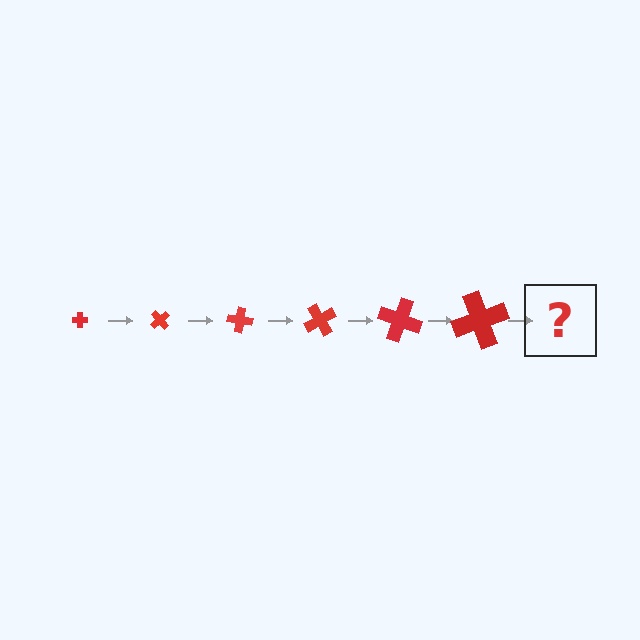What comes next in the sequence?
The next element should be a cross, larger than the previous one and rotated 300 degrees from the start.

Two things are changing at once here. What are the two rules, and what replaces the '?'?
The two rules are that the cross grows larger each step and it rotates 50 degrees each step. The '?' should be a cross, larger than the previous one and rotated 300 degrees from the start.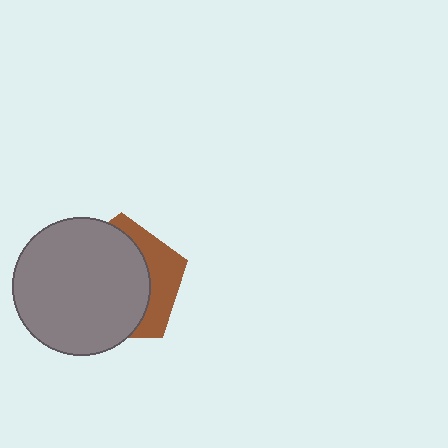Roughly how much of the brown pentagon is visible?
A small part of it is visible (roughly 31%).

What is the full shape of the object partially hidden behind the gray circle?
The partially hidden object is a brown pentagon.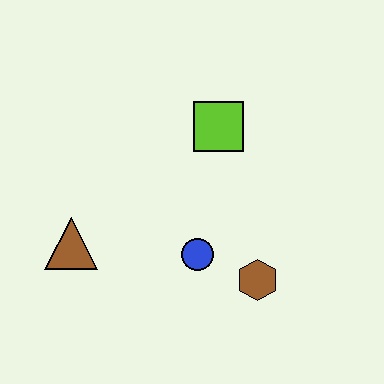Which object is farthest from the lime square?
The brown triangle is farthest from the lime square.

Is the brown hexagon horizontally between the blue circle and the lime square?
No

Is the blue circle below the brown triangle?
Yes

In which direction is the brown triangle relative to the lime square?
The brown triangle is to the left of the lime square.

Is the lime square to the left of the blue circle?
No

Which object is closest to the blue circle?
The brown hexagon is closest to the blue circle.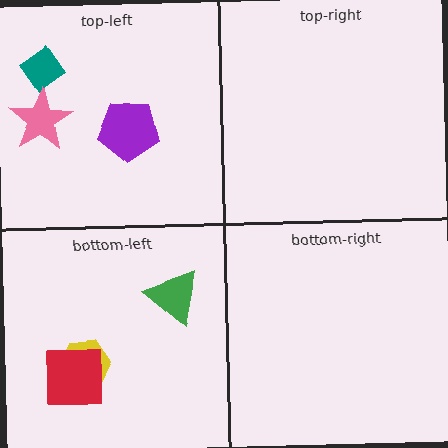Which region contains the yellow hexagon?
The bottom-left region.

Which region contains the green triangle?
The bottom-left region.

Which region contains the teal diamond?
The top-left region.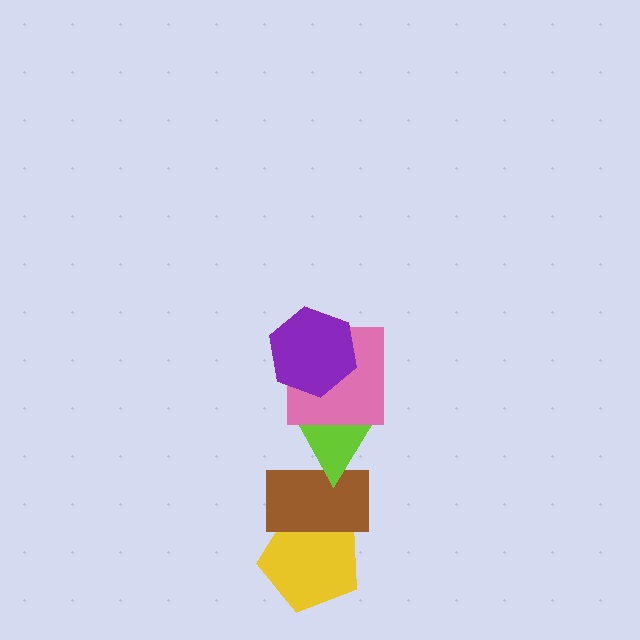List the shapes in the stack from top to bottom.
From top to bottom: the purple hexagon, the pink square, the lime triangle, the brown rectangle, the yellow pentagon.